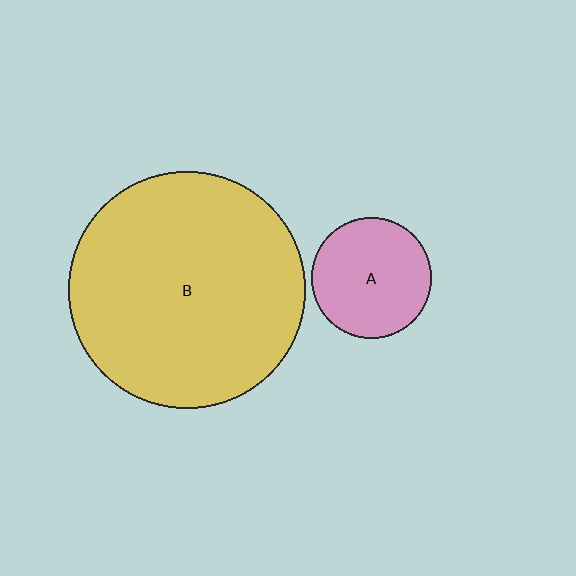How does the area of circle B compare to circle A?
Approximately 3.9 times.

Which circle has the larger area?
Circle B (yellow).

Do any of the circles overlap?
No, none of the circles overlap.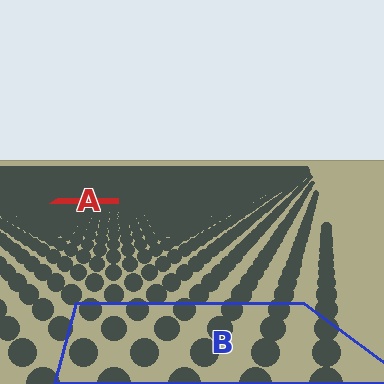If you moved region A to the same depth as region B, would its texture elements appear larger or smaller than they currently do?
They would appear larger. At a closer depth, the same texture elements are projected at a bigger on-screen size.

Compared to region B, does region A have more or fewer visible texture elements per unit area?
Region A has more texture elements per unit area — they are packed more densely because it is farther away.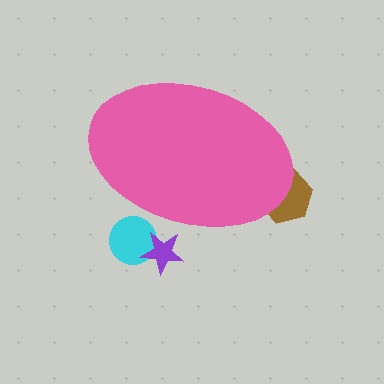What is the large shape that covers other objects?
A pink ellipse.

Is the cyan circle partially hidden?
Yes, the cyan circle is partially hidden behind the pink ellipse.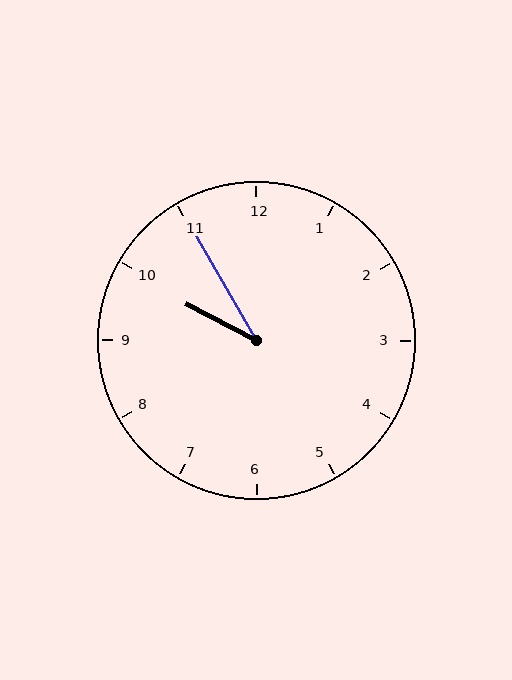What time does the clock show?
9:55.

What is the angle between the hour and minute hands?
Approximately 32 degrees.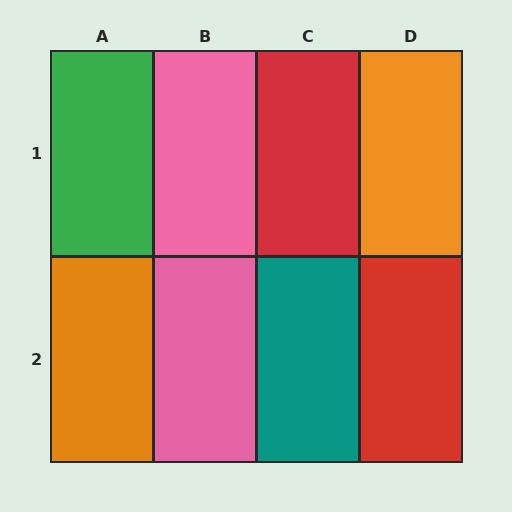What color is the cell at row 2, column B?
Pink.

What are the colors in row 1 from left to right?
Green, pink, red, orange.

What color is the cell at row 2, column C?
Teal.